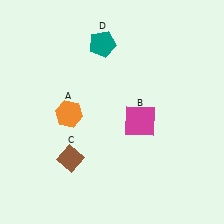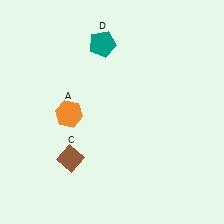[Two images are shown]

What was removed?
The magenta square (B) was removed in Image 2.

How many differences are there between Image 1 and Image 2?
There is 1 difference between the two images.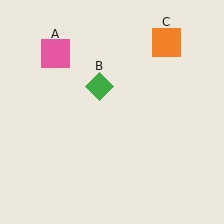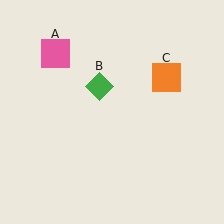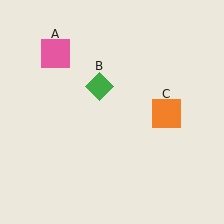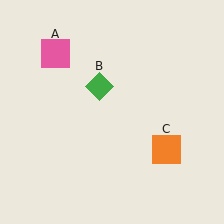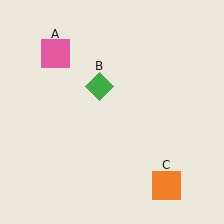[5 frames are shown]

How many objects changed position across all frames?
1 object changed position: orange square (object C).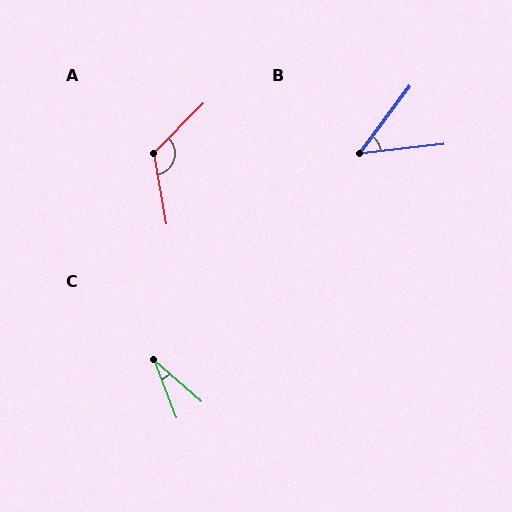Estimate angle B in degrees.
Approximately 47 degrees.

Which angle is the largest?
A, at approximately 125 degrees.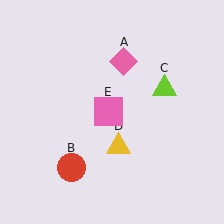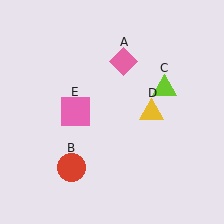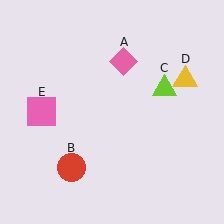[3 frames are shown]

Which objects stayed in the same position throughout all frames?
Pink diamond (object A) and red circle (object B) and lime triangle (object C) remained stationary.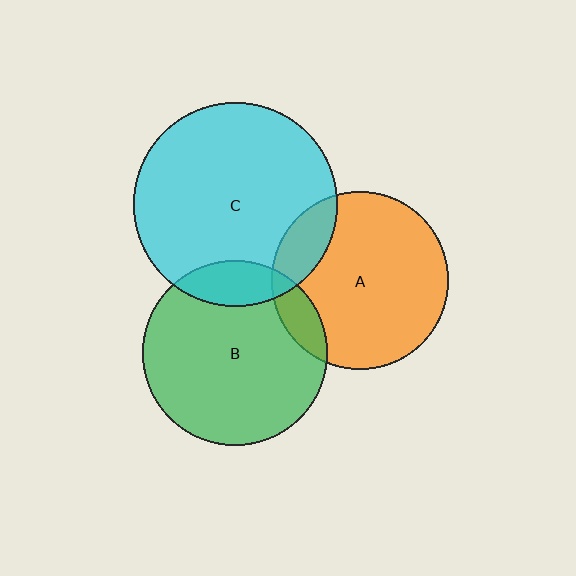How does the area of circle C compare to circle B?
Approximately 1.2 times.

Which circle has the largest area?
Circle C (cyan).